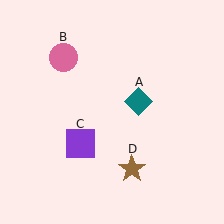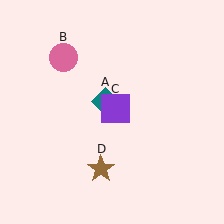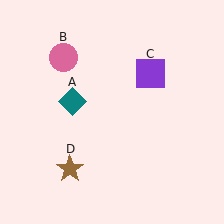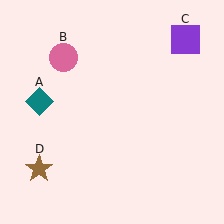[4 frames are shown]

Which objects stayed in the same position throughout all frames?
Pink circle (object B) remained stationary.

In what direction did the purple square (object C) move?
The purple square (object C) moved up and to the right.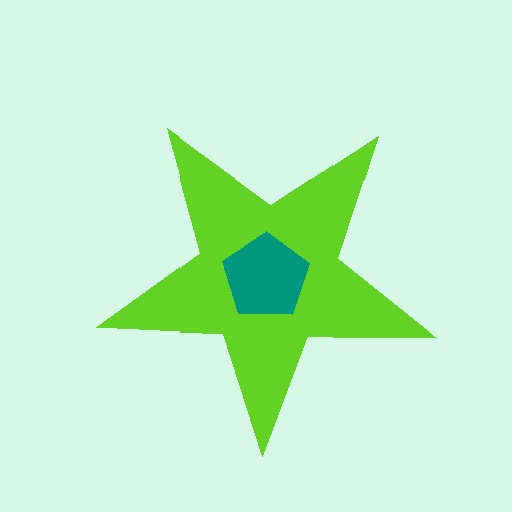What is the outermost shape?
The lime star.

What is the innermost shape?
The teal pentagon.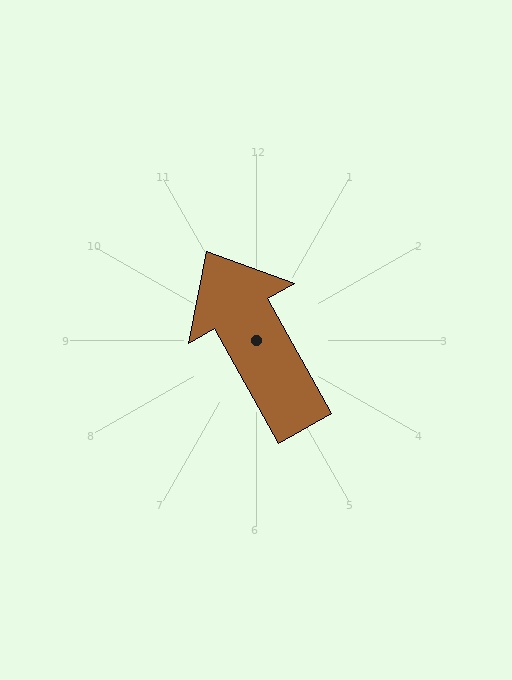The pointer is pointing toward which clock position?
Roughly 11 o'clock.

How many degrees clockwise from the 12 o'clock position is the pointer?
Approximately 331 degrees.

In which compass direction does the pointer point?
Northwest.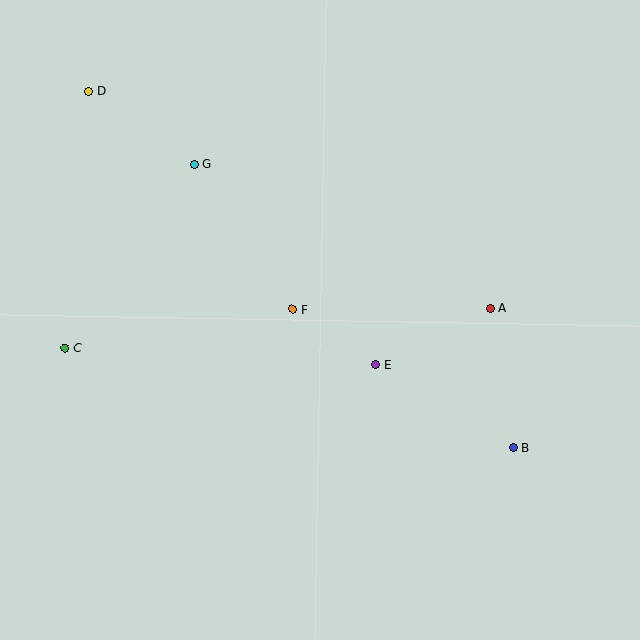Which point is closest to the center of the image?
Point F at (293, 309) is closest to the center.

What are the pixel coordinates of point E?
Point E is at (376, 365).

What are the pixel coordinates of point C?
Point C is at (65, 348).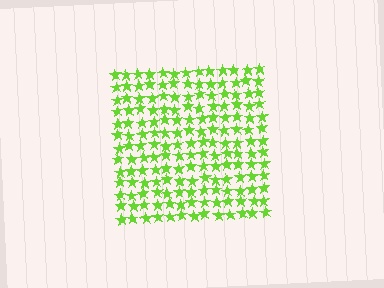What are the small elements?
The small elements are stars.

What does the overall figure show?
The overall figure shows a square.